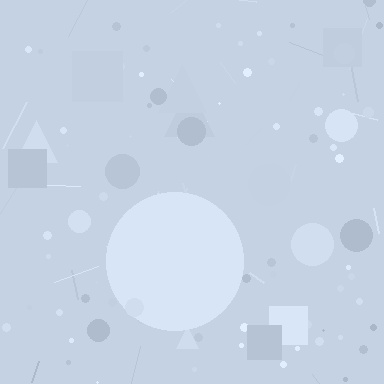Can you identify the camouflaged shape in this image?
The camouflaged shape is a circle.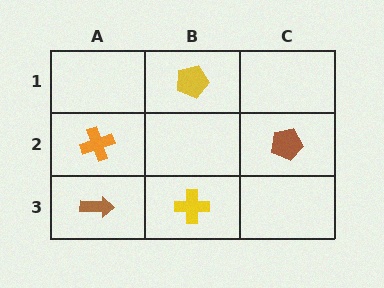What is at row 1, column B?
A yellow pentagon.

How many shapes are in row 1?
1 shape.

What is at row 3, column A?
A brown arrow.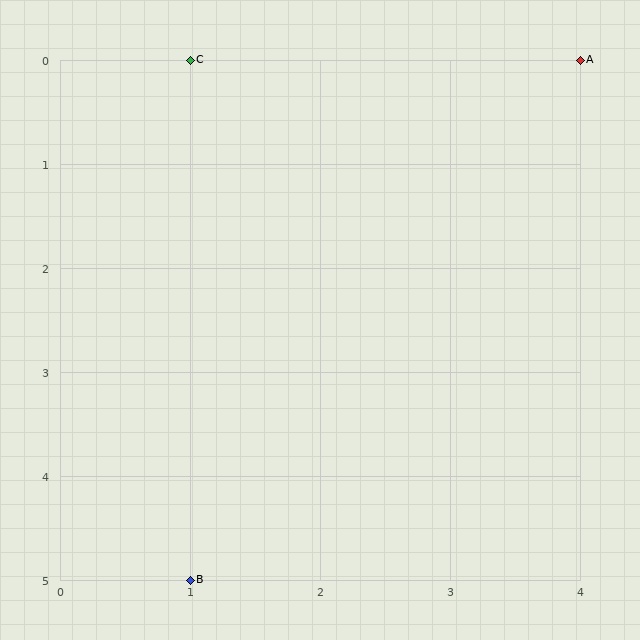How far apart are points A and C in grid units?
Points A and C are 3 columns apart.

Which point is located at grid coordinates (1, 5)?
Point B is at (1, 5).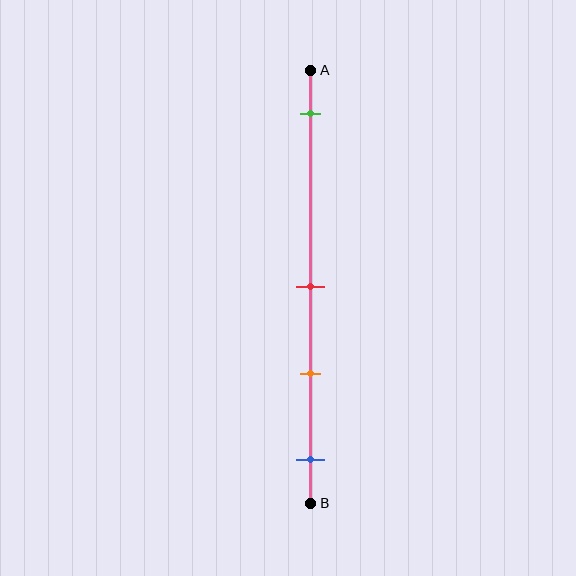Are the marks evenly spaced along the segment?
No, the marks are not evenly spaced.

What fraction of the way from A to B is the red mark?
The red mark is approximately 50% (0.5) of the way from A to B.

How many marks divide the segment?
There are 4 marks dividing the segment.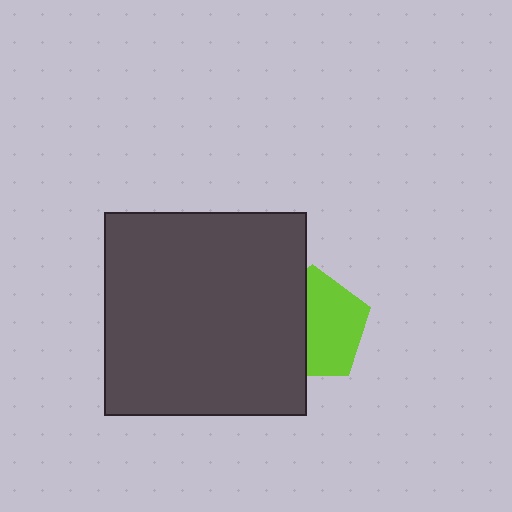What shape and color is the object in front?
The object in front is a dark gray square.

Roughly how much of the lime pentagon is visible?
About half of it is visible (roughly 56%).